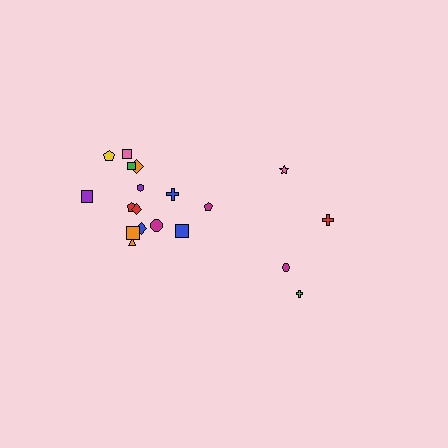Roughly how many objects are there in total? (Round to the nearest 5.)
Roughly 20 objects in total.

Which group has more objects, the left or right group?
The left group.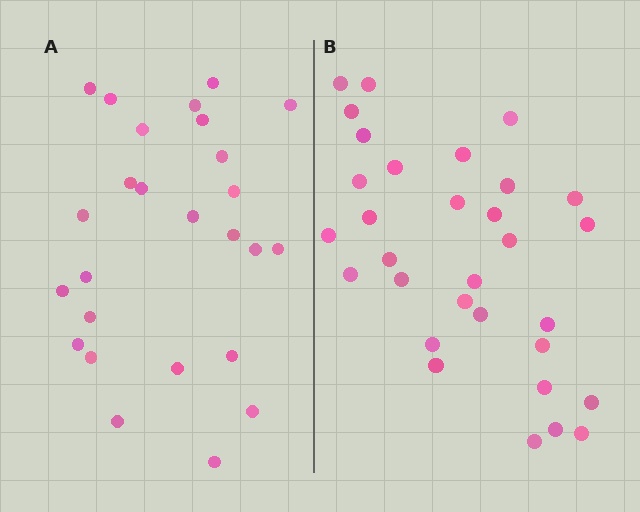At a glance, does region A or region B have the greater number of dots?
Region B (the right region) has more dots.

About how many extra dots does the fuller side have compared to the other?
Region B has about 5 more dots than region A.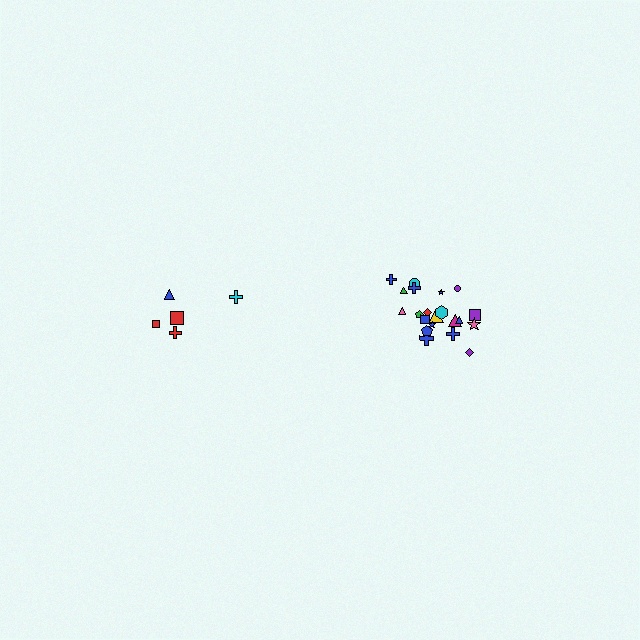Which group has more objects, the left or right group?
The right group.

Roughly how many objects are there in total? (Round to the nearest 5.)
Roughly 25 objects in total.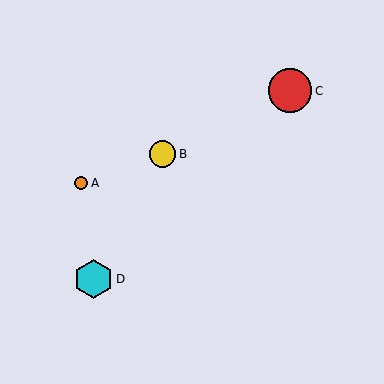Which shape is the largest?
The red circle (labeled C) is the largest.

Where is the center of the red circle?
The center of the red circle is at (290, 91).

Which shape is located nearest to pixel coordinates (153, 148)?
The yellow circle (labeled B) at (163, 154) is nearest to that location.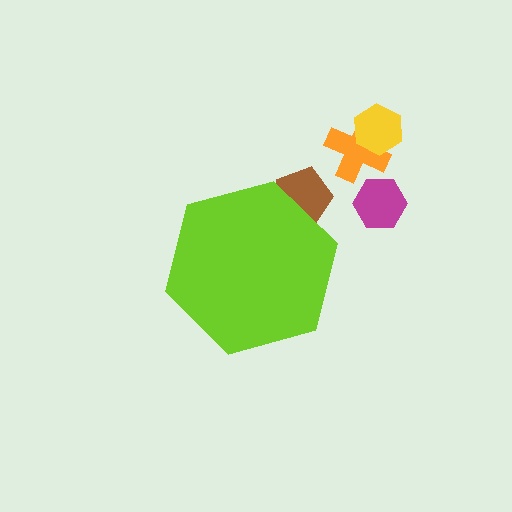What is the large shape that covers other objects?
A lime hexagon.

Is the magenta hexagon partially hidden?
No, the magenta hexagon is fully visible.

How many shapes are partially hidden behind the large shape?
1 shape is partially hidden.